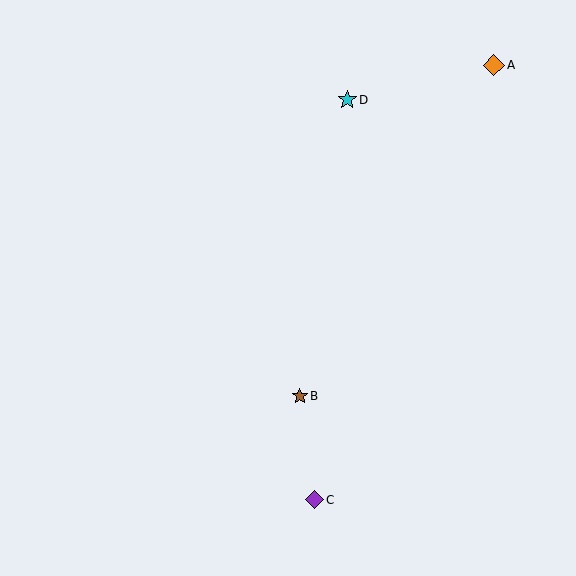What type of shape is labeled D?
Shape D is a cyan star.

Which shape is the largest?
The orange diamond (labeled A) is the largest.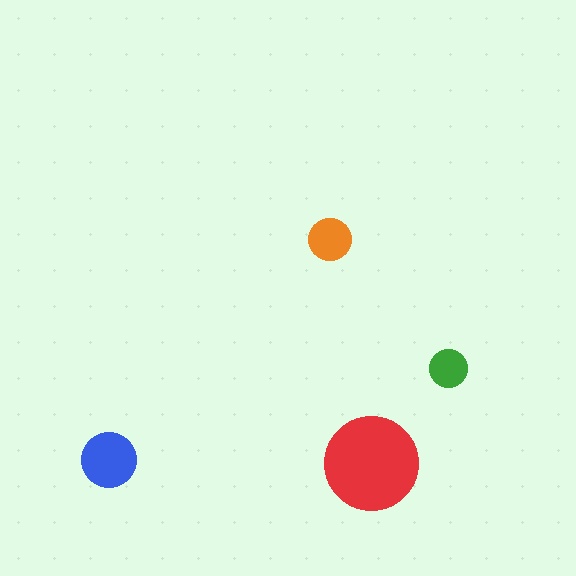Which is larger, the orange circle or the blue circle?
The blue one.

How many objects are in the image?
There are 4 objects in the image.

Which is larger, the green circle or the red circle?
The red one.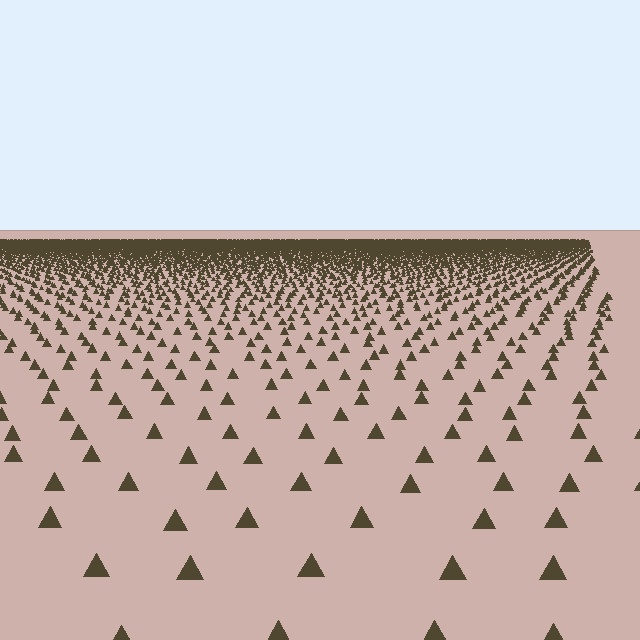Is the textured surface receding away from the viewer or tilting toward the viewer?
The surface is receding away from the viewer. Texture elements get smaller and denser toward the top.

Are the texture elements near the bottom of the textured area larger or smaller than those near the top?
Larger. Near the bottom, elements are closer to the viewer and appear at a bigger on-screen size.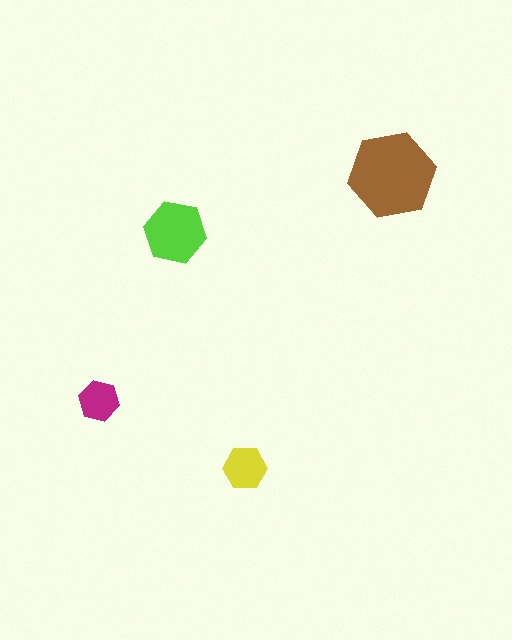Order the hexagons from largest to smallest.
the brown one, the lime one, the yellow one, the magenta one.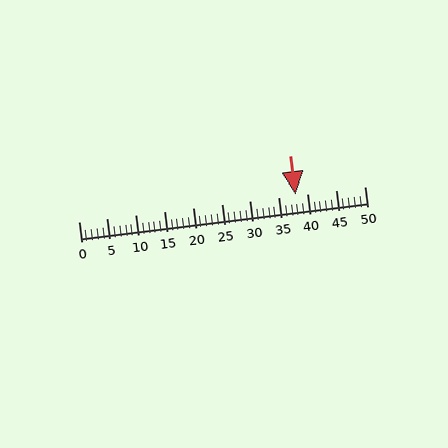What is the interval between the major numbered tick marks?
The major tick marks are spaced 5 units apart.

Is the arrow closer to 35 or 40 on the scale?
The arrow is closer to 40.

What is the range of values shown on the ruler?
The ruler shows values from 0 to 50.